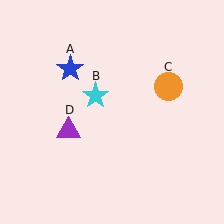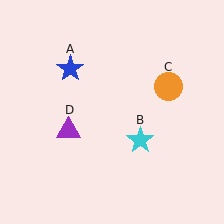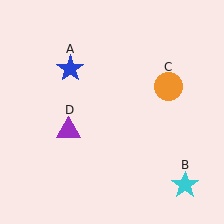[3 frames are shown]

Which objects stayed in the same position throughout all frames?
Blue star (object A) and orange circle (object C) and purple triangle (object D) remained stationary.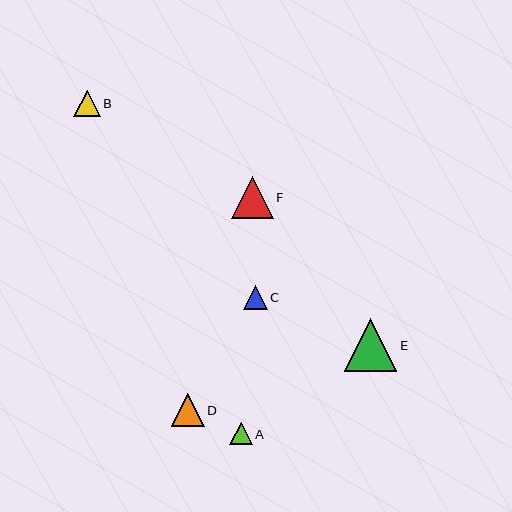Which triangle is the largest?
Triangle E is the largest with a size of approximately 53 pixels.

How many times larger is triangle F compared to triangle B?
Triangle F is approximately 1.6 times the size of triangle B.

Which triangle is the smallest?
Triangle A is the smallest with a size of approximately 22 pixels.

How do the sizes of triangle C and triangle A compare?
Triangle C and triangle A are approximately the same size.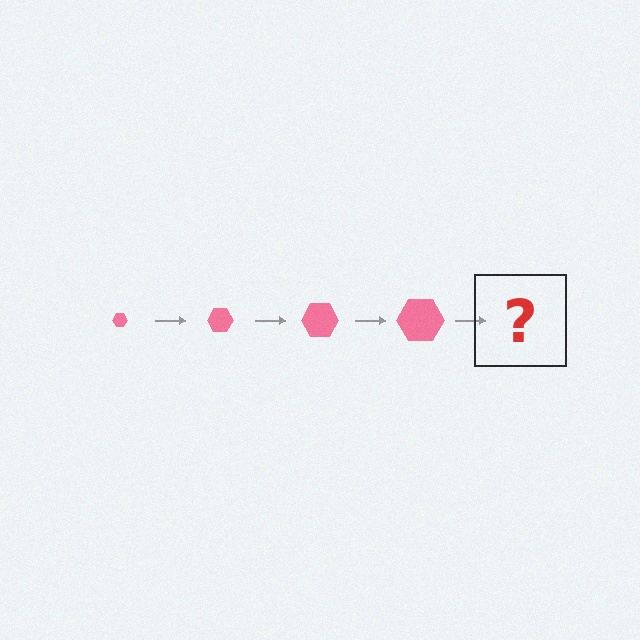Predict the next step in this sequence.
The next step is a pink hexagon, larger than the previous one.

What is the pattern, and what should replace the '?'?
The pattern is that the hexagon gets progressively larger each step. The '?' should be a pink hexagon, larger than the previous one.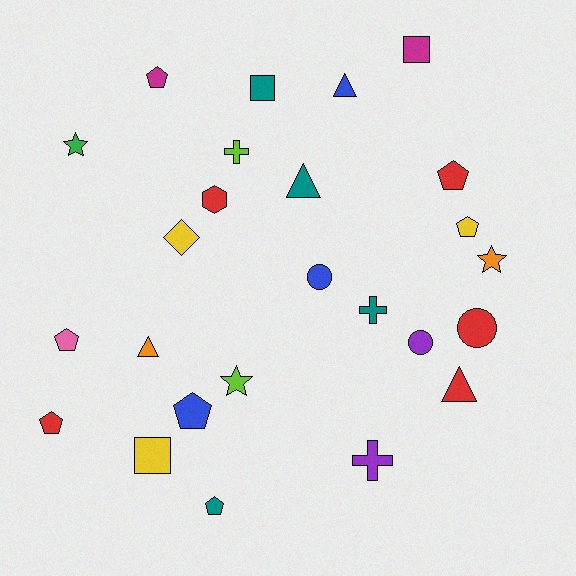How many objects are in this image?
There are 25 objects.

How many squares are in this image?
There are 3 squares.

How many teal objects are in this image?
There are 4 teal objects.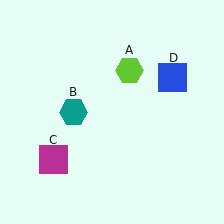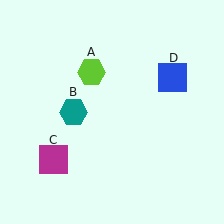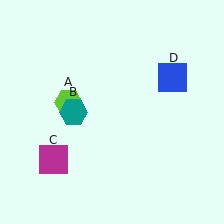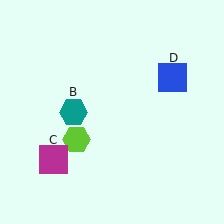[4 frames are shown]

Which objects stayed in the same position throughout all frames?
Teal hexagon (object B) and magenta square (object C) and blue square (object D) remained stationary.